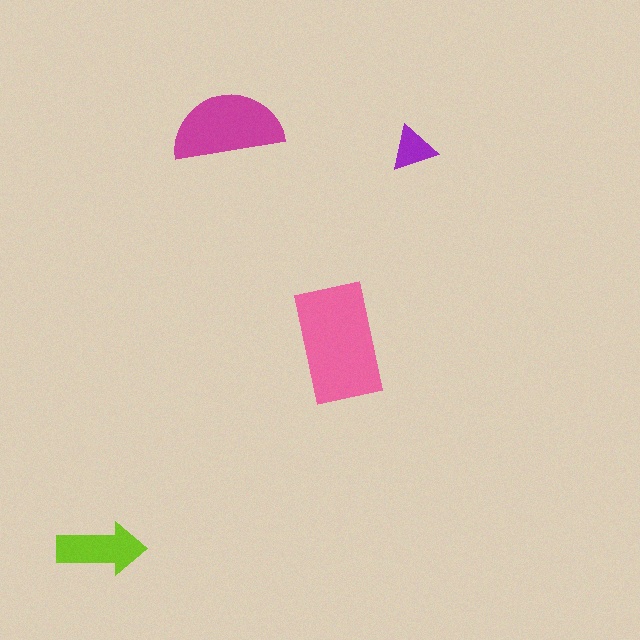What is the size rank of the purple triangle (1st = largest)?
4th.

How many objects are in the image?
There are 4 objects in the image.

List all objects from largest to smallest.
The pink rectangle, the magenta semicircle, the lime arrow, the purple triangle.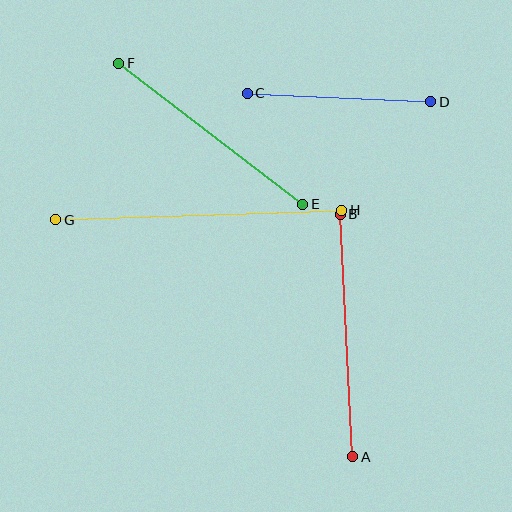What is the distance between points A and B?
The distance is approximately 243 pixels.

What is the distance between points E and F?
The distance is approximately 232 pixels.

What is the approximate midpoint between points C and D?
The midpoint is at approximately (339, 98) pixels.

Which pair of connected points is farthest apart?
Points G and H are farthest apart.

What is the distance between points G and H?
The distance is approximately 286 pixels.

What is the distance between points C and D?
The distance is approximately 184 pixels.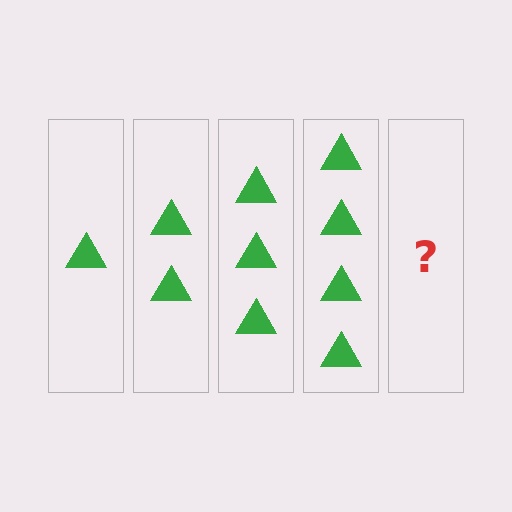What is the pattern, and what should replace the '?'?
The pattern is that each step adds one more triangle. The '?' should be 5 triangles.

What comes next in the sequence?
The next element should be 5 triangles.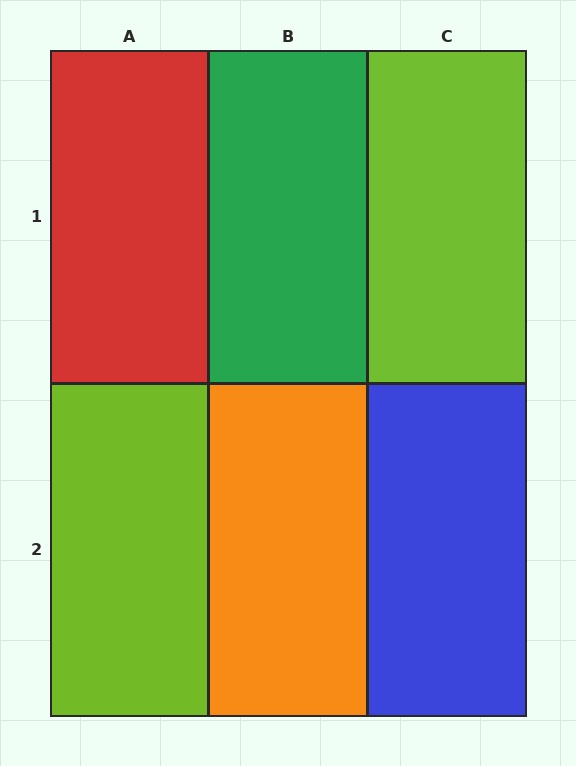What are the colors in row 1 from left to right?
Red, green, lime.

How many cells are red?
1 cell is red.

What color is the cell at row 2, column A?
Lime.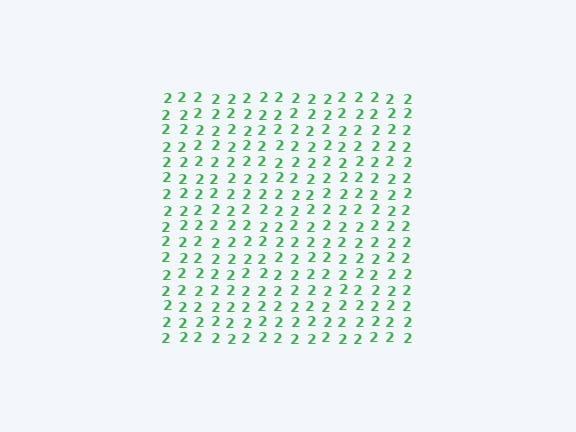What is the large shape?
The large shape is a square.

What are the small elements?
The small elements are digit 2's.